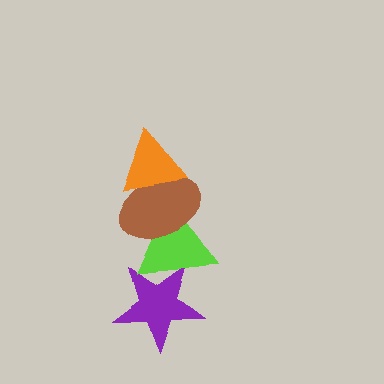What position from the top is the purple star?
The purple star is 4th from the top.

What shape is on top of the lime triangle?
The brown ellipse is on top of the lime triangle.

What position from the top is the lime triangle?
The lime triangle is 3rd from the top.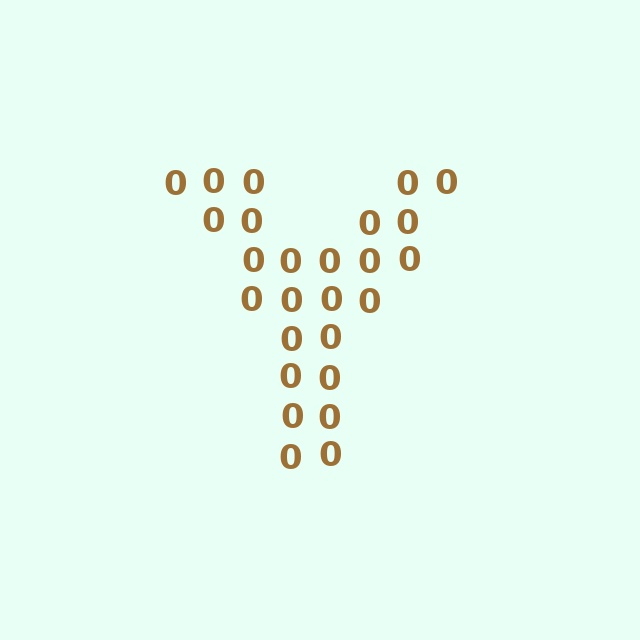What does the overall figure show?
The overall figure shows the letter Y.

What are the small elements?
The small elements are digit 0's.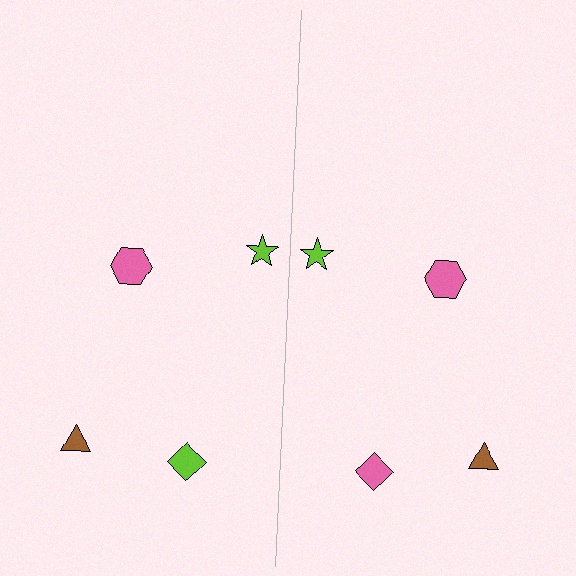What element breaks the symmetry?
The pink diamond on the right side breaks the symmetry — its mirror counterpart is lime.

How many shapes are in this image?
There are 8 shapes in this image.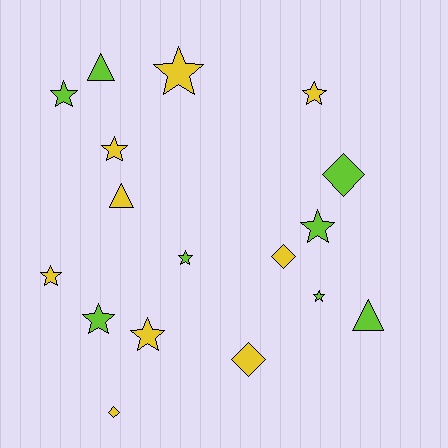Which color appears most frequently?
Yellow, with 9 objects.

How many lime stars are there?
There are 5 lime stars.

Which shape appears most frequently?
Star, with 10 objects.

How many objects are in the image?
There are 17 objects.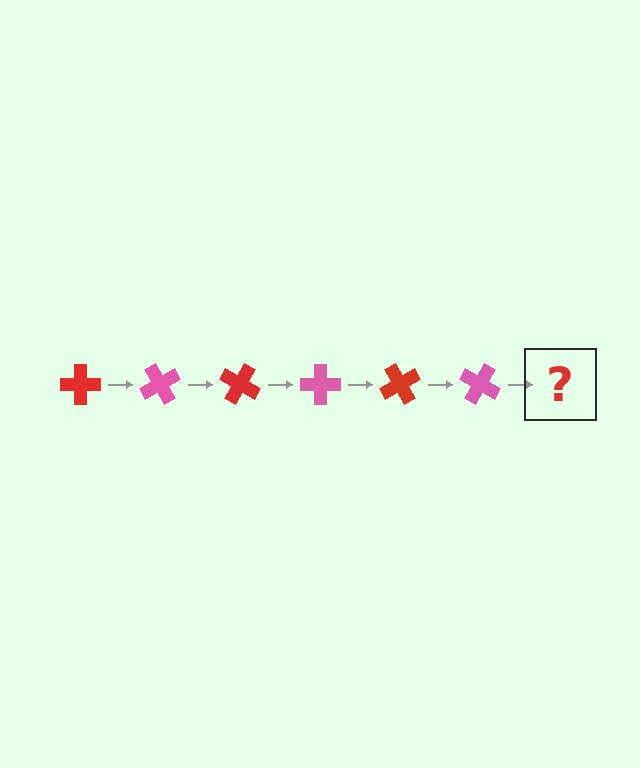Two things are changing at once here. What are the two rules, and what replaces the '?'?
The two rules are that it rotates 60 degrees each step and the color cycles through red and pink. The '?' should be a red cross, rotated 360 degrees from the start.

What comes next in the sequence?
The next element should be a red cross, rotated 360 degrees from the start.